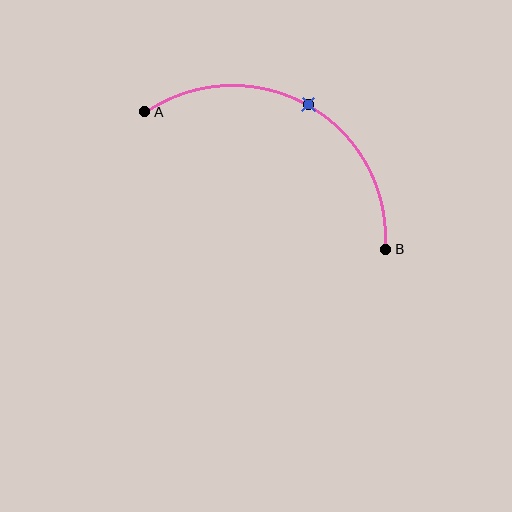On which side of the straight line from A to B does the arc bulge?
The arc bulges above the straight line connecting A and B.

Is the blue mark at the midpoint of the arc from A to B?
Yes. The blue mark lies on the arc at equal arc-length from both A and B — it is the arc midpoint.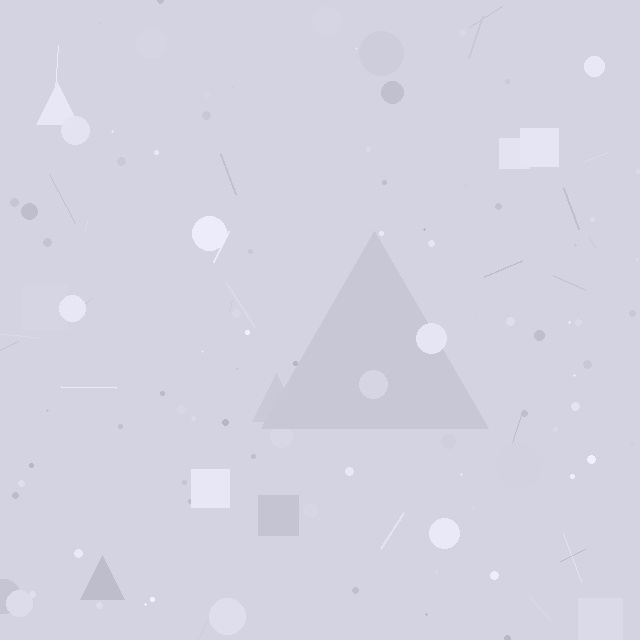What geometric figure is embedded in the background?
A triangle is embedded in the background.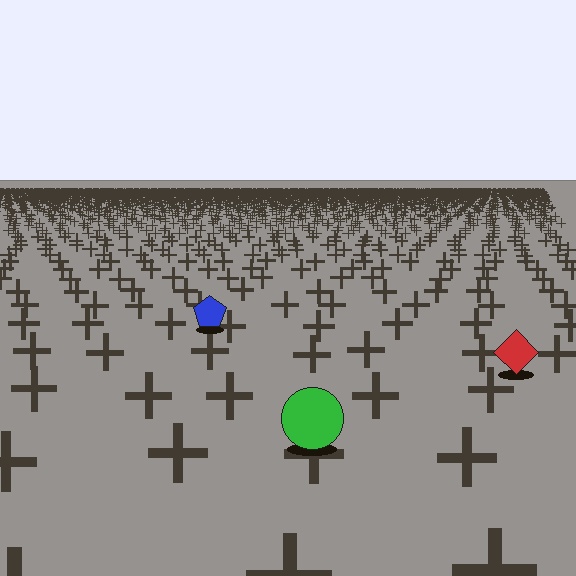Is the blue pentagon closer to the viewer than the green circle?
No. The green circle is closer — you can tell from the texture gradient: the ground texture is coarser near it.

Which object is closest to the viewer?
The green circle is closest. The texture marks near it are larger and more spread out.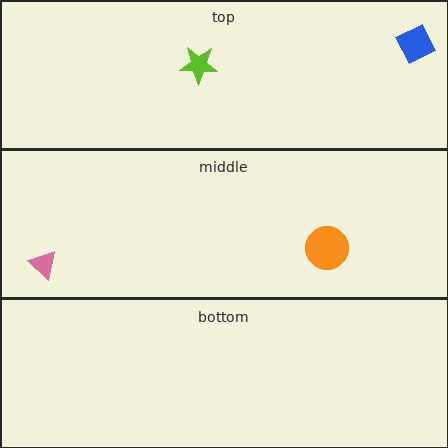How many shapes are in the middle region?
2.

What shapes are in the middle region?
The pink triangle, the orange circle.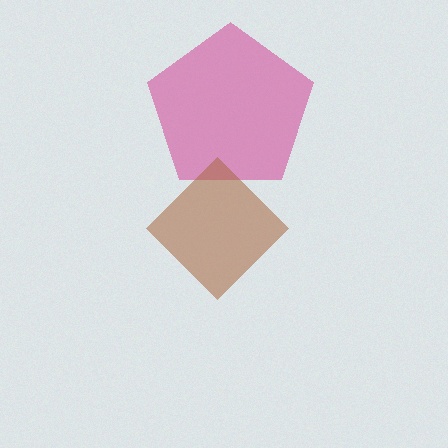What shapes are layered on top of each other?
The layered shapes are: a magenta pentagon, a brown diamond.